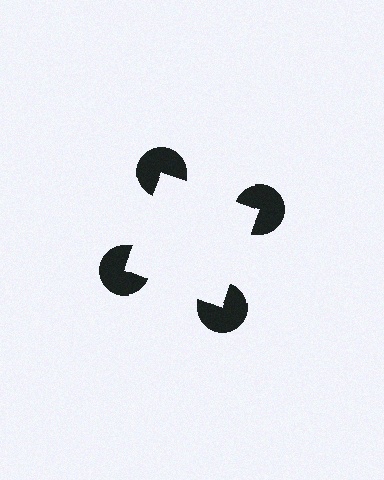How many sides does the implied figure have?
4 sides.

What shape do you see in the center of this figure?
An illusory square — its edges are inferred from the aligned wedge cuts in the pac-man discs, not physically drawn.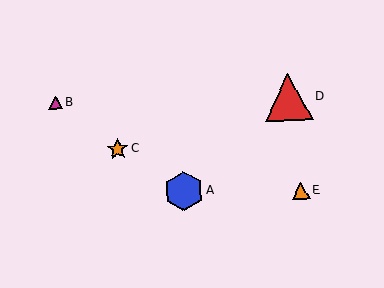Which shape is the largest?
The red triangle (labeled D) is the largest.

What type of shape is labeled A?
Shape A is a blue hexagon.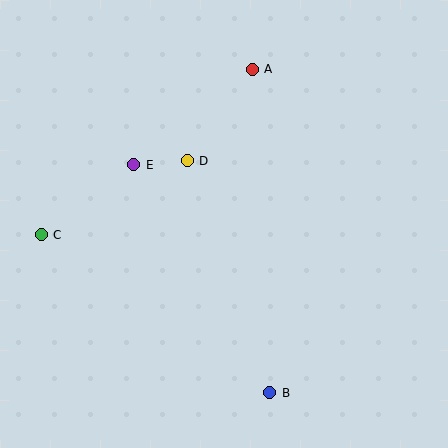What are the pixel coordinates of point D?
Point D is at (187, 161).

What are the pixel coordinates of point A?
Point A is at (252, 69).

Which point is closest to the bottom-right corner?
Point B is closest to the bottom-right corner.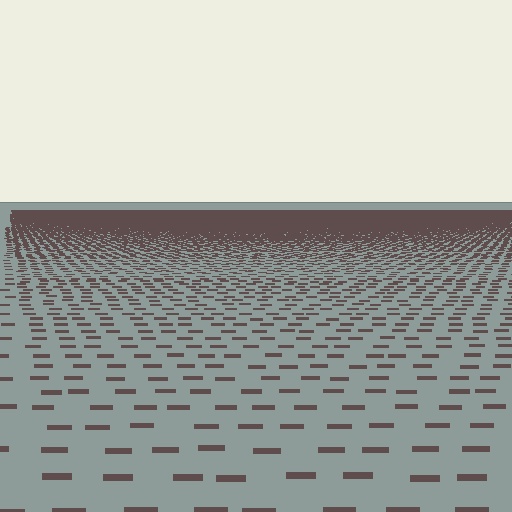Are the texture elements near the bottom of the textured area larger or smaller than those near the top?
Larger. Near the bottom, elements are closer to the viewer and appear at a bigger on-screen size.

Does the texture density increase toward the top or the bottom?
Density increases toward the top.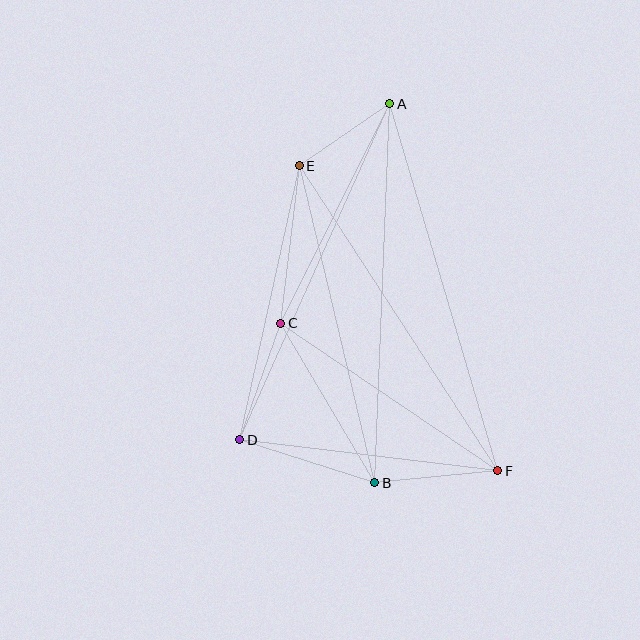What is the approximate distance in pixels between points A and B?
The distance between A and B is approximately 379 pixels.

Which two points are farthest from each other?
Points A and F are farthest from each other.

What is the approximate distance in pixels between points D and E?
The distance between D and E is approximately 280 pixels.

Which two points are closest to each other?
Points A and E are closest to each other.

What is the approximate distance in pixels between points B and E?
The distance between B and E is approximately 326 pixels.